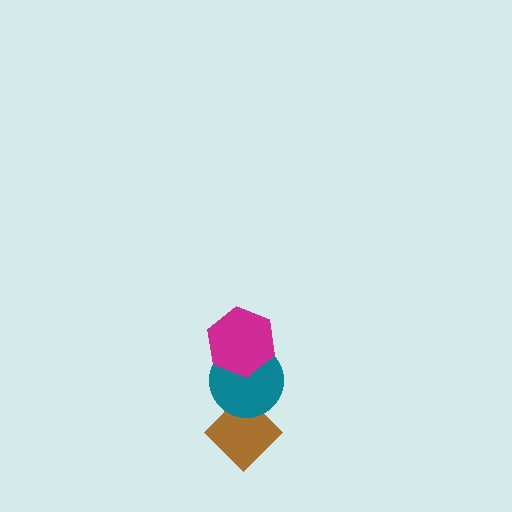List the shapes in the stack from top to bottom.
From top to bottom: the magenta hexagon, the teal circle, the brown diamond.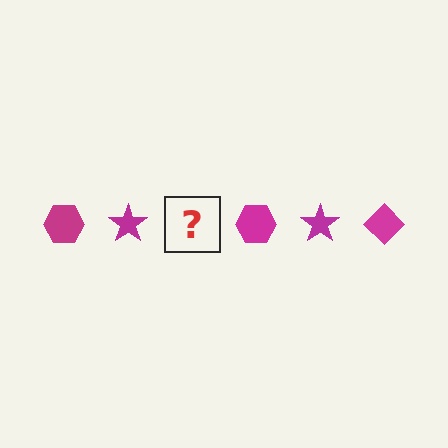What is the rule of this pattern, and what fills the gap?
The rule is that the pattern cycles through hexagon, star, diamond shapes in magenta. The gap should be filled with a magenta diamond.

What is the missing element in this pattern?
The missing element is a magenta diamond.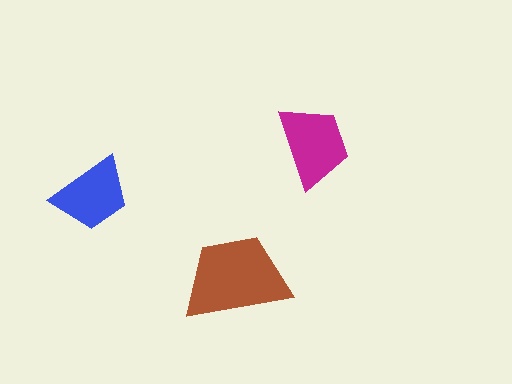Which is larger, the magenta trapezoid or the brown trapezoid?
The brown one.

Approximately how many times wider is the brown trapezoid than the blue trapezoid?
About 1.5 times wider.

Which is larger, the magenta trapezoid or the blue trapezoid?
The magenta one.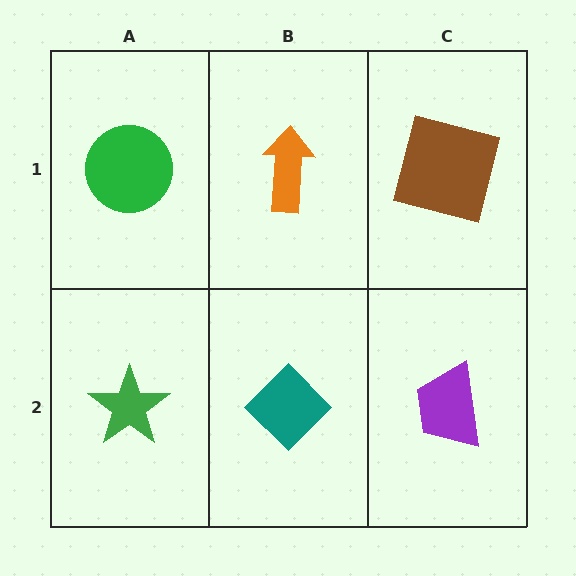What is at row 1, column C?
A brown square.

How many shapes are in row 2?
3 shapes.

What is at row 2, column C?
A purple trapezoid.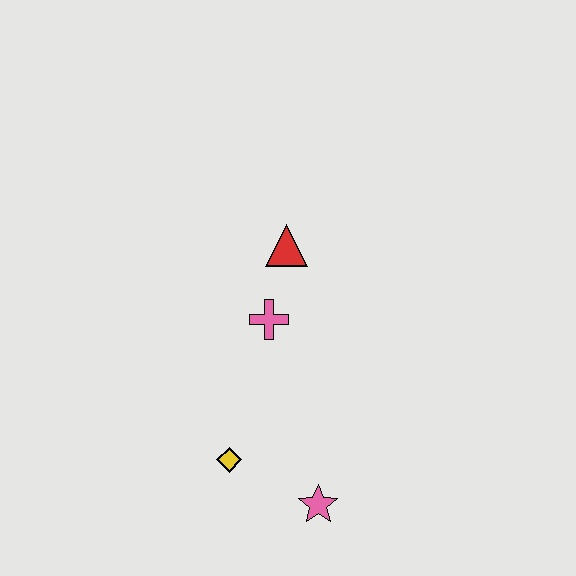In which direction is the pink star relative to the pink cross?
The pink star is below the pink cross.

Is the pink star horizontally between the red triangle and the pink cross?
No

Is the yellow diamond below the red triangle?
Yes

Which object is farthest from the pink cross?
The pink star is farthest from the pink cross.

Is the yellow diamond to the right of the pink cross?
No